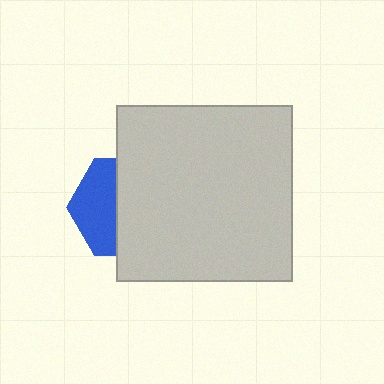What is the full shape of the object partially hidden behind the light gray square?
The partially hidden object is a blue hexagon.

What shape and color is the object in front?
The object in front is a light gray square.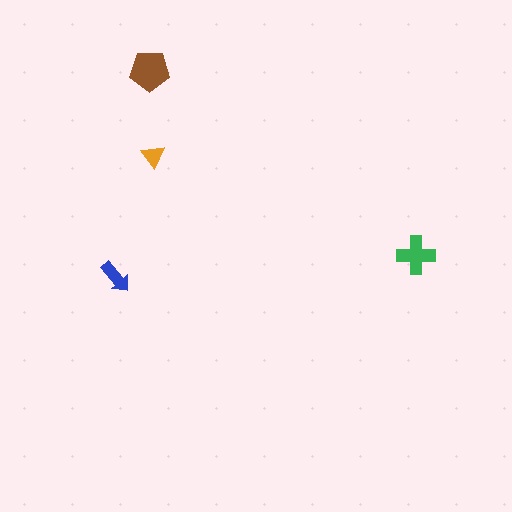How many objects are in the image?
There are 4 objects in the image.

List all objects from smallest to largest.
The orange triangle, the blue arrow, the green cross, the brown pentagon.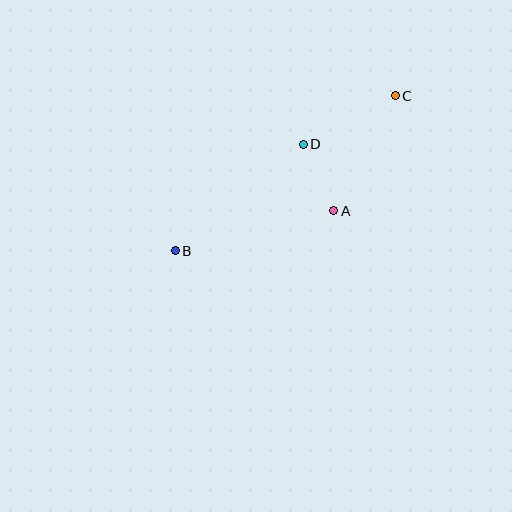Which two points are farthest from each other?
Points B and C are farthest from each other.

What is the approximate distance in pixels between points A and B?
The distance between A and B is approximately 164 pixels.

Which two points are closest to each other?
Points A and D are closest to each other.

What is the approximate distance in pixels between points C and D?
The distance between C and D is approximately 104 pixels.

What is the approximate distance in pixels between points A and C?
The distance between A and C is approximately 131 pixels.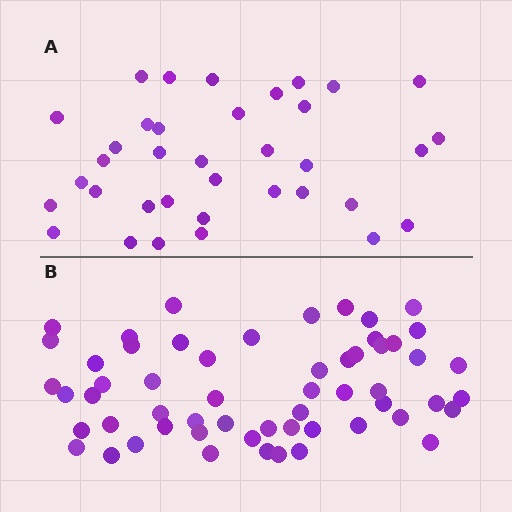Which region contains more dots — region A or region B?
Region B (the bottom region) has more dots.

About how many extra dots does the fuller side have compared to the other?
Region B has approximately 20 more dots than region A.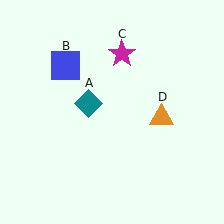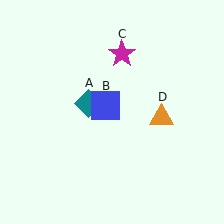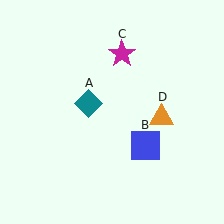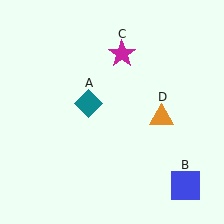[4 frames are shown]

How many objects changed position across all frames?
1 object changed position: blue square (object B).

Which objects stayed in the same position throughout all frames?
Teal diamond (object A) and magenta star (object C) and orange triangle (object D) remained stationary.